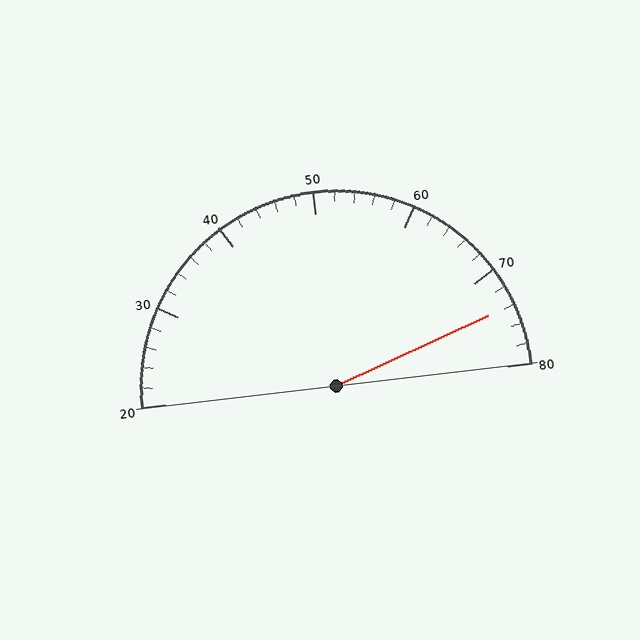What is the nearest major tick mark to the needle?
The nearest major tick mark is 70.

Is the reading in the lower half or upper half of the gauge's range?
The reading is in the upper half of the range (20 to 80).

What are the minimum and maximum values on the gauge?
The gauge ranges from 20 to 80.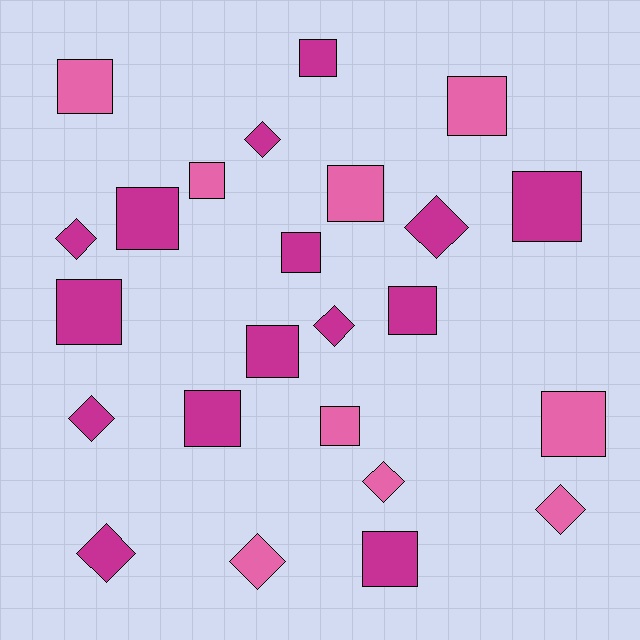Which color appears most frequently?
Magenta, with 15 objects.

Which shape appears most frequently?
Square, with 15 objects.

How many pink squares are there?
There are 6 pink squares.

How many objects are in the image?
There are 24 objects.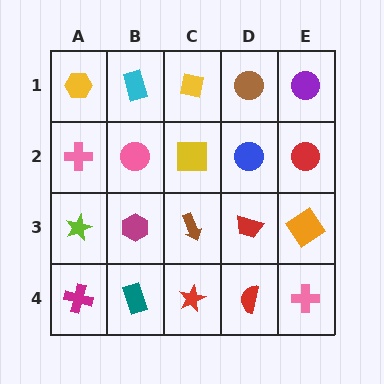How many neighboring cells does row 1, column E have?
2.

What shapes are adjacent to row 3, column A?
A pink cross (row 2, column A), a magenta cross (row 4, column A), a magenta hexagon (row 3, column B).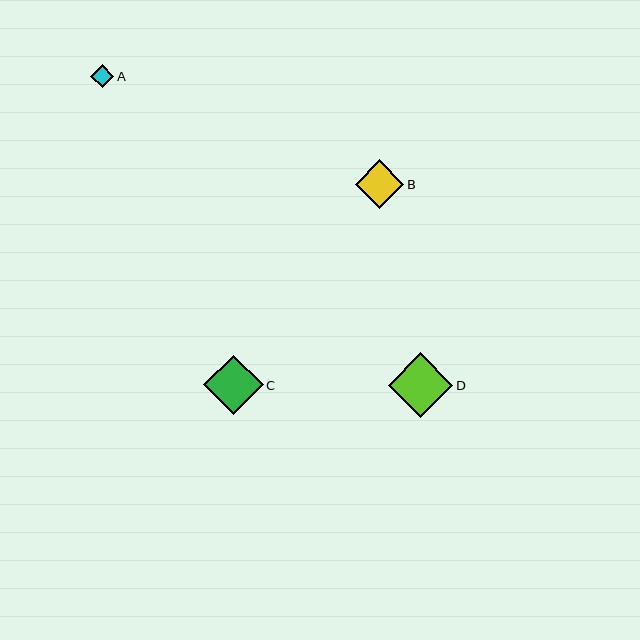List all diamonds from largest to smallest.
From largest to smallest: D, C, B, A.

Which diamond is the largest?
Diamond D is the largest with a size of approximately 65 pixels.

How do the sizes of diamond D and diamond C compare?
Diamond D and diamond C are approximately the same size.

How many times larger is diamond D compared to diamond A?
Diamond D is approximately 2.8 times the size of diamond A.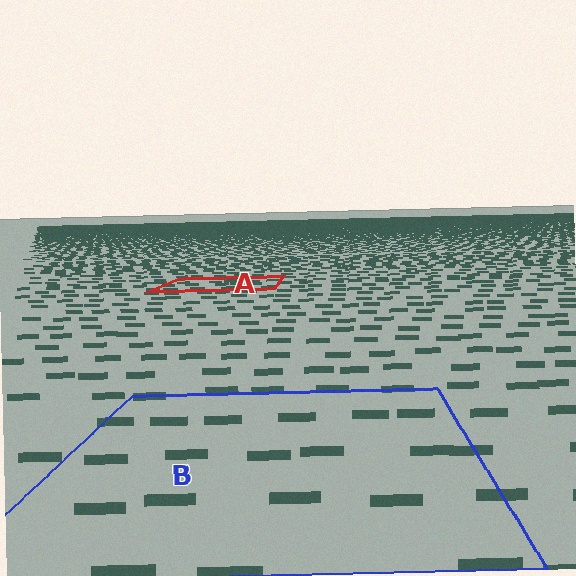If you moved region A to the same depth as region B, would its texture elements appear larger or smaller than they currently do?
They would appear larger. At a closer depth, the same texture elements are projected at a bigger on-screen size.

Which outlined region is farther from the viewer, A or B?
Region A is farther from the viewer — the texture elements inside it appear smaller and more densely packed.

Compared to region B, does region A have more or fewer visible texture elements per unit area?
Region A has more texture elements per unit area — they are packed more densely because it is farther away.